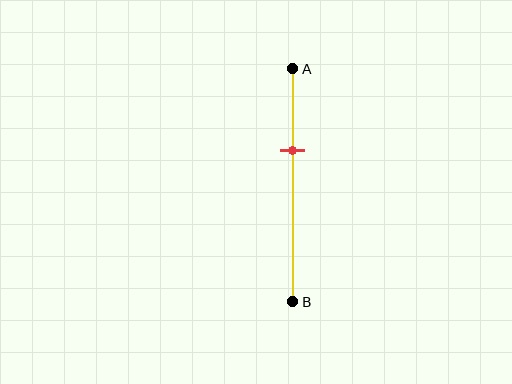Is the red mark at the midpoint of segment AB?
No, the mark is at about 35% from A, not at the 50% midpoint.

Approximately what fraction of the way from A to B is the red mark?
The red mark is approximately 35% of the way from A to B.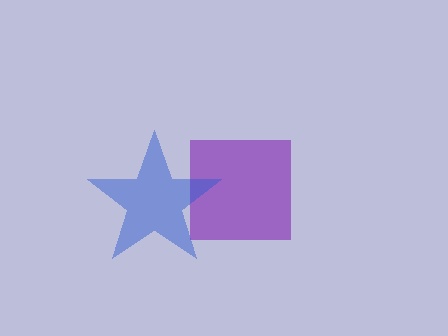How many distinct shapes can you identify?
There are 2 distinct shapes: a purple square, a blue star.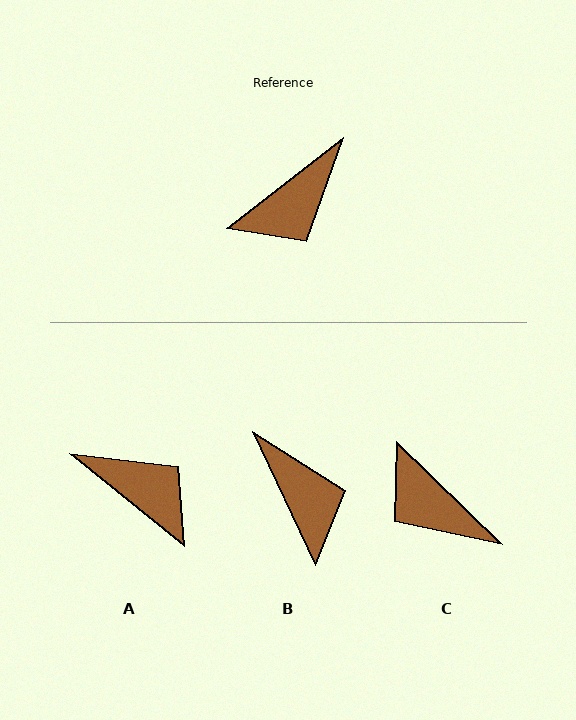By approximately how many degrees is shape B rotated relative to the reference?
Approximately 77 degrees counter-clockwise.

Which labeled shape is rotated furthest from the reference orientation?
A, about 103 degrees away.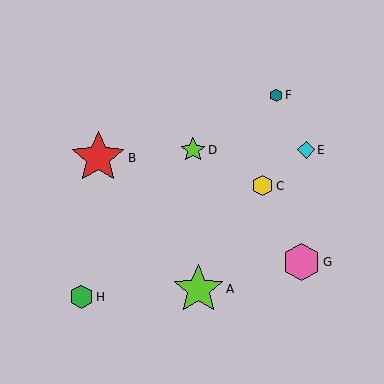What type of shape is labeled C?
Shape C is a yellow hexagon.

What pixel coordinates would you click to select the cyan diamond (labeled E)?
Click at (306, 150) to select the cyan diamond E.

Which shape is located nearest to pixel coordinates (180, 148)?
The lime star (labeled D) at (193, 150) is nearest to that location.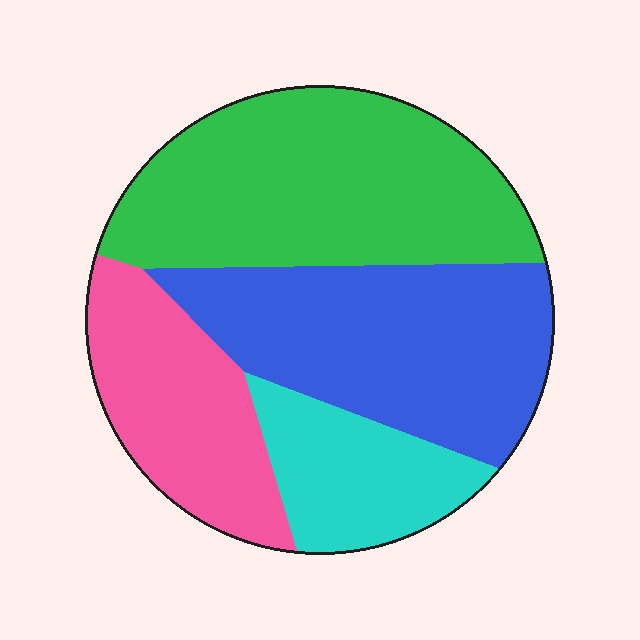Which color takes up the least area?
Cyan, at roughly 15%.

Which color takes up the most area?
Green, at roughly 35%.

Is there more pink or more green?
Green.